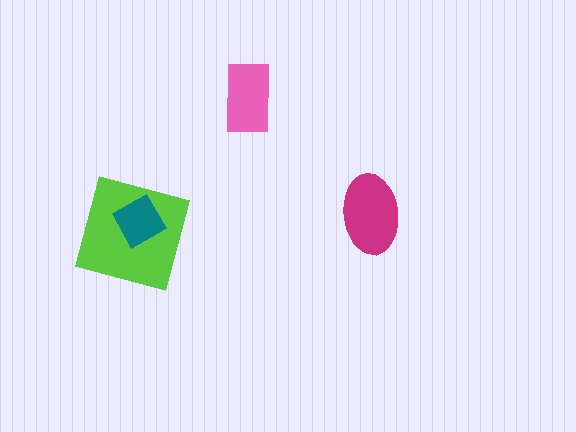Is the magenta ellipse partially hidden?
No, no other shape covers it.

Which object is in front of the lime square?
The teal diamond is in front of the lime square.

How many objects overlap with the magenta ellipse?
0 objects overlap with the magenta ellipse.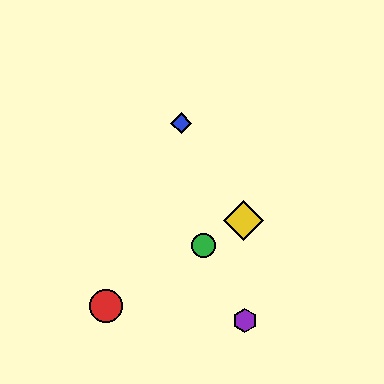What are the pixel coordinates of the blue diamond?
The blue diamond is at (181, 123).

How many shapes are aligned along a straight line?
3 shapes (the red circle, the green circle, the yellow diamond) are aligned along a straight line.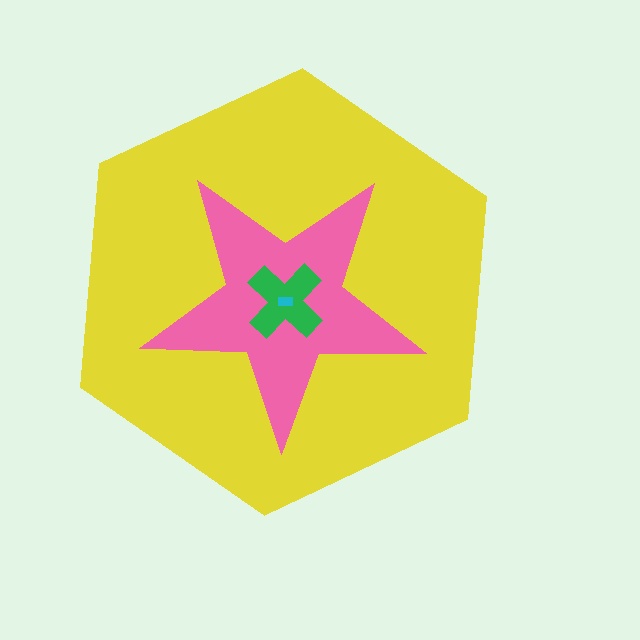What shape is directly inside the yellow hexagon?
The pink star.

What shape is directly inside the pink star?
The green cross.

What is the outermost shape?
The yellow hexagon.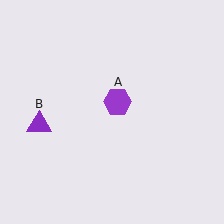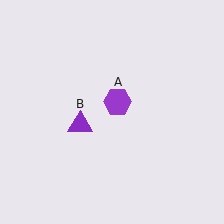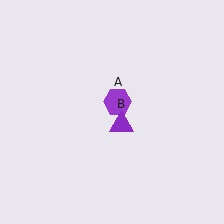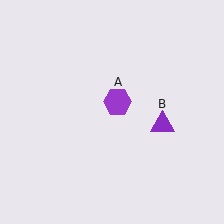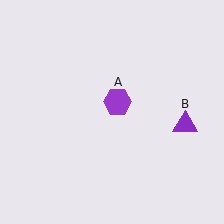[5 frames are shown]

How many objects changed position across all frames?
1 object changed position: purple triangle (object B).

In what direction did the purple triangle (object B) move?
The purple triangle (object B) moved right.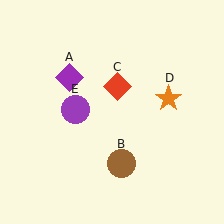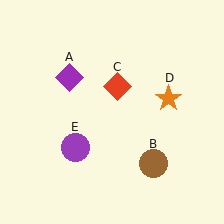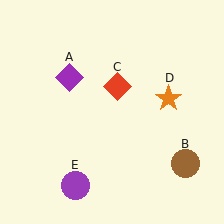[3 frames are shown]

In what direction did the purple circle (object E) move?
The purple circle (object E) moved down.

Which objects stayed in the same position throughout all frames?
Purple diamond (object A) and red diamond (object C) and orange star (object D) remained stationary.